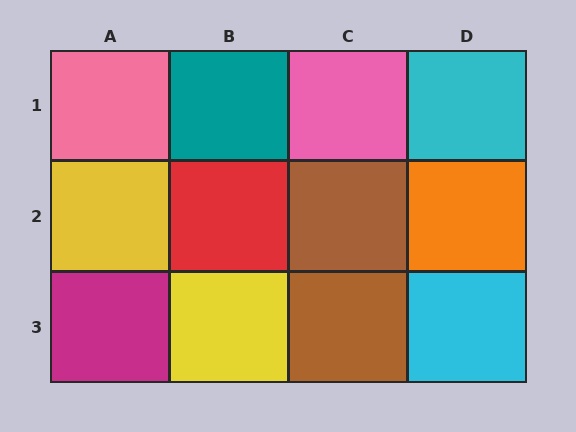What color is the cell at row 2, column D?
Orange.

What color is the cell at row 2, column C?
Brown.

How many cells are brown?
2 cells are brown.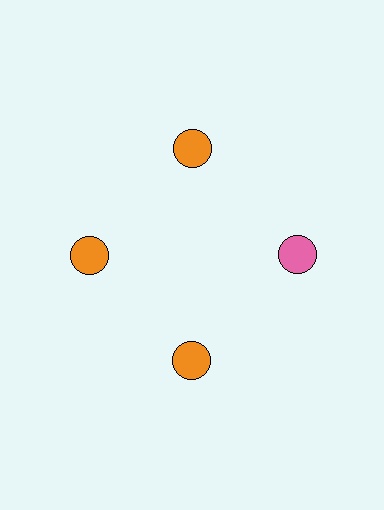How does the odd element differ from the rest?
It has a different color: pink instead of orange.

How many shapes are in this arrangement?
There are 4 shapes arranged in a ring pattern.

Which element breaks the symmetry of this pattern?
The pink circle at roughly the 3 o'clock position breaks the symmetry. All other shapes are orange circles.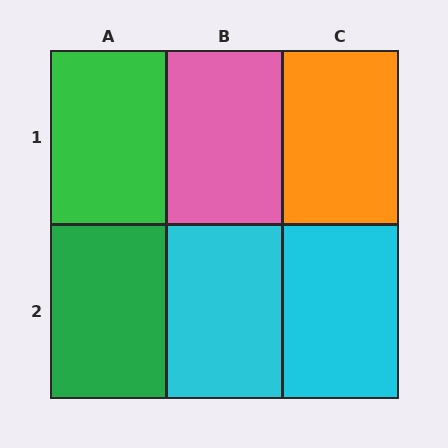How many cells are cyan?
2 cells are cyan.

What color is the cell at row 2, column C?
Cyan.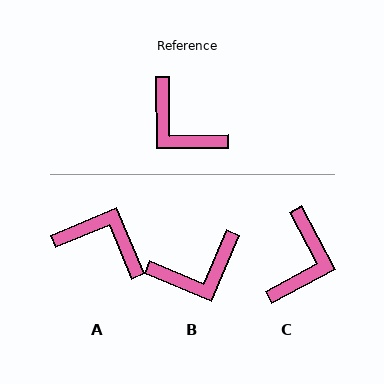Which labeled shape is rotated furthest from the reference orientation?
A, about 158 degrees away.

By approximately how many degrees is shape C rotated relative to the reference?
Approximately 118 degrees counter-clockwise.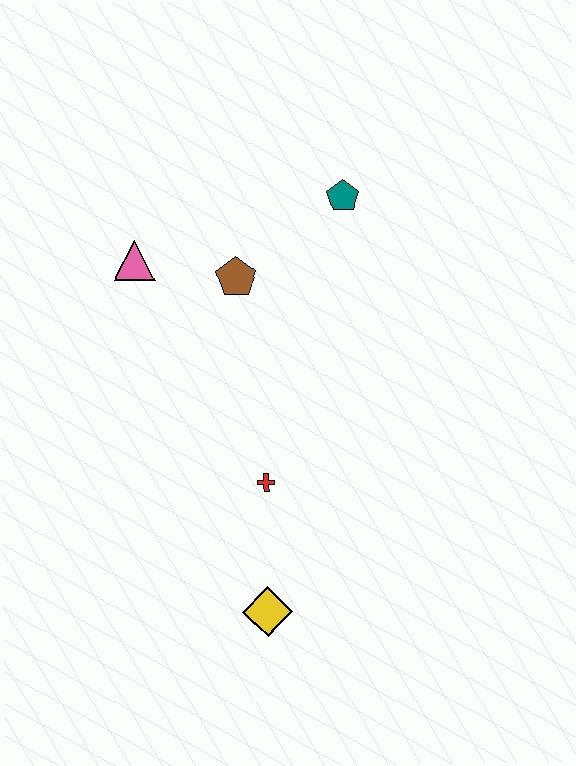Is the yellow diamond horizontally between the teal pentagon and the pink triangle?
Yes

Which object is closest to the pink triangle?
The brown pentagon is closest to the pink triangle.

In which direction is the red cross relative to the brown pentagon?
The red cross is below the brown pentagon.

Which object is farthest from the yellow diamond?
The teal pentagon is farthest from the yellow diamond.